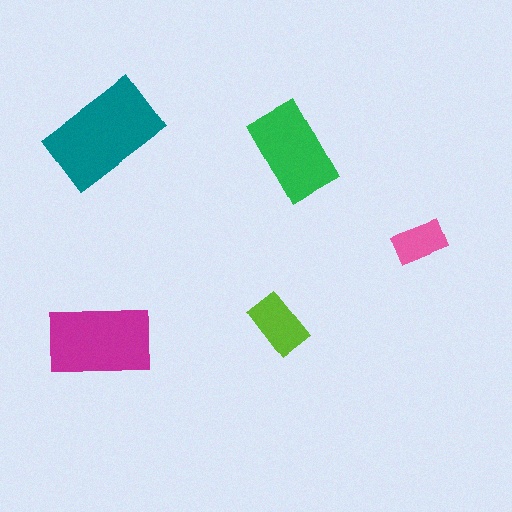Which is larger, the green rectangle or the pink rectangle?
The green one.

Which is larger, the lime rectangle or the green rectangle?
The green one.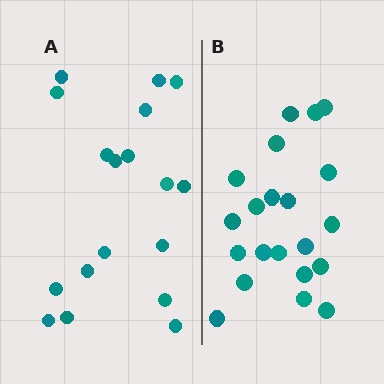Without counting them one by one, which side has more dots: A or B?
Region B (the right region) has more dots.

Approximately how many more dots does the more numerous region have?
Region B has just a few more — roughly 2 or 3 more dots than region A.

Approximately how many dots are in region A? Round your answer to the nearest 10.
About 20 dots. (The exact count is 18, which rounds to 20.)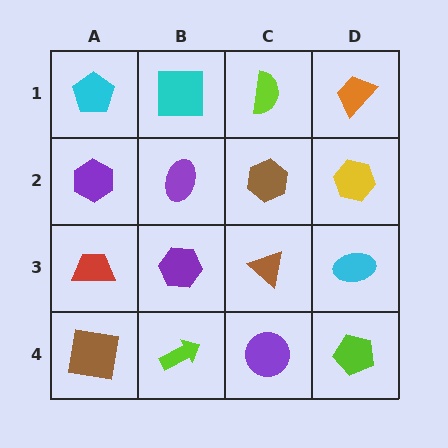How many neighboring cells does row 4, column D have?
2.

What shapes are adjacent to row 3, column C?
A brown hexagon (row 2, column C), a purple circle (row 4, column C), a purple hexagon (row 3, column B), a cyan ellipse (row 3, column D).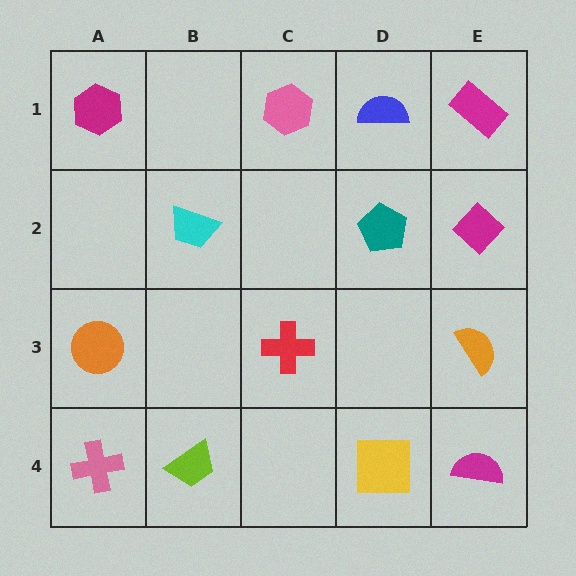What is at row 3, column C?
A red cross.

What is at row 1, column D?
A blue semicircle.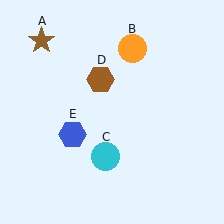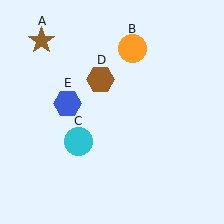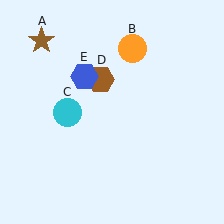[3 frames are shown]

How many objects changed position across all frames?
2 objects changed position: cyan circle (object C), blue hexagon (object E).